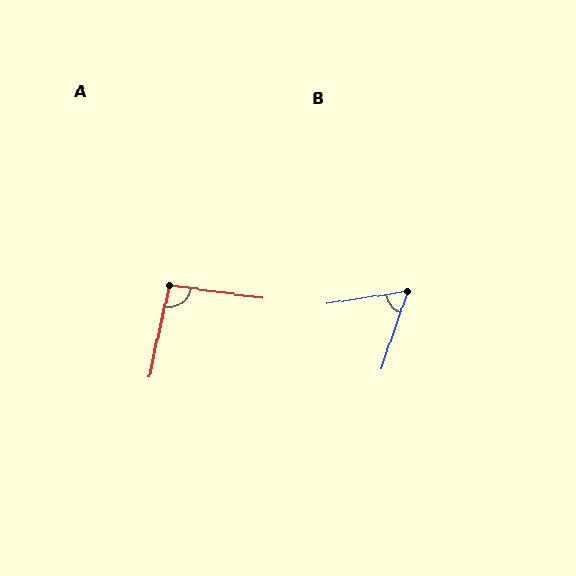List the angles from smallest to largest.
B (62°), A (94°).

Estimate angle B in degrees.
Approximately 62 degrees.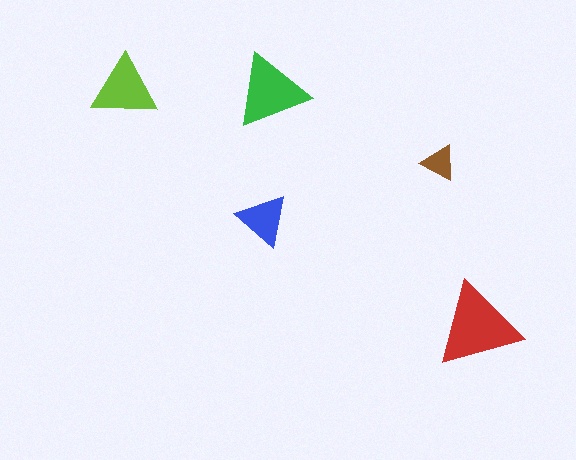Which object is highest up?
The lime triangle is topmost.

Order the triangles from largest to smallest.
the red one, the green one, the lime one, the blue one, the brown one.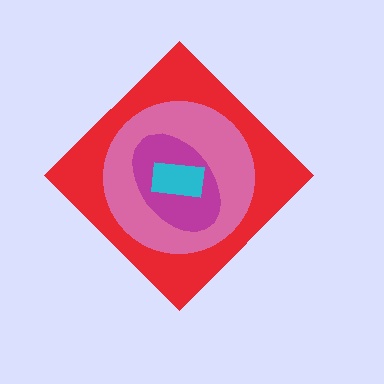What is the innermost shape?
The cyan rectangle.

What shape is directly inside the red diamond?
The pink circle.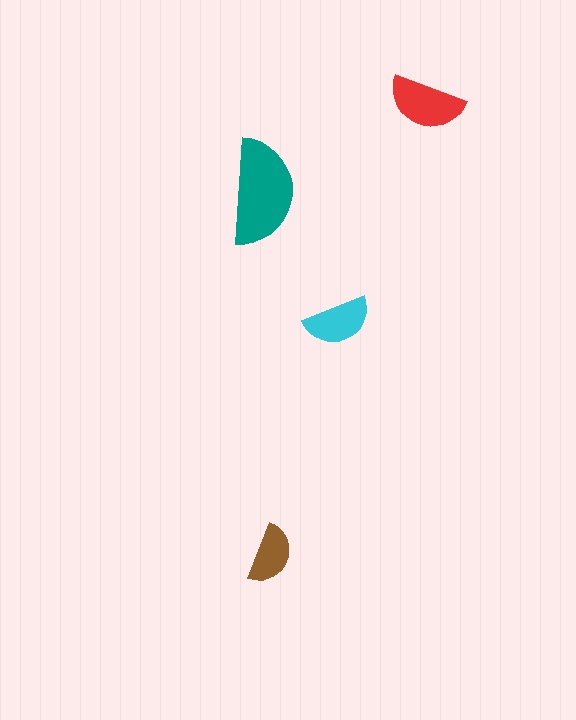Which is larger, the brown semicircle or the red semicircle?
The red one.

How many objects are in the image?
There are 4 objects in the image.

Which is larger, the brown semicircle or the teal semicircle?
The teal one.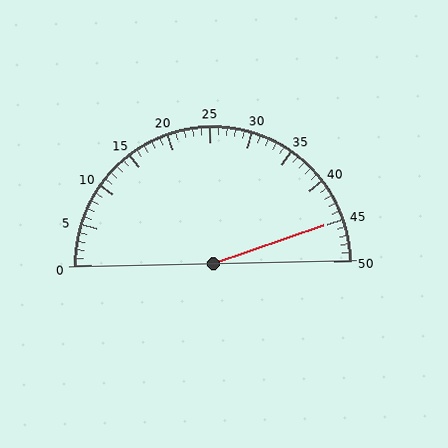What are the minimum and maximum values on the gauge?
The gauge ranges from 0 to 50.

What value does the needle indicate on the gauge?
The needle indicates approximately 45.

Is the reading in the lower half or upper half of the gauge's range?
The reading is in the upper half of the range (0 to 50).